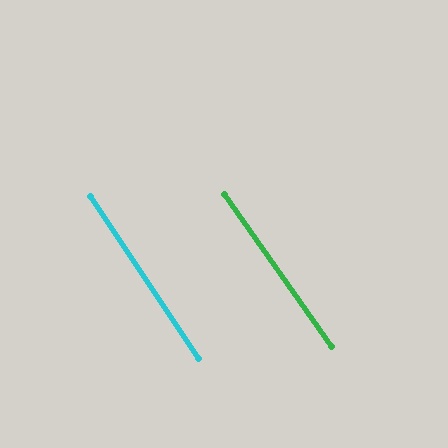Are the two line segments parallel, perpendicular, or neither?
Parallel — their directions differ by only 1.4°.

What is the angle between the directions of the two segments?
Approximately 1 degree.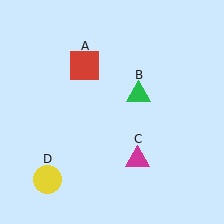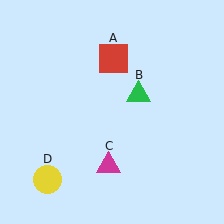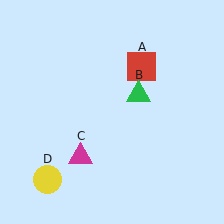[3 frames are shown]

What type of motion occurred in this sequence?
The red square (object A), magenta triangle (object C) rotated clockwise around the center of the scene.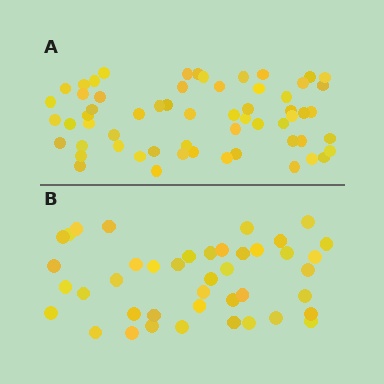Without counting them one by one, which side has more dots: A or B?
Region A (the top region) has more dots.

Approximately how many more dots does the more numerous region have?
Region A has approximately 20 more dots than region B.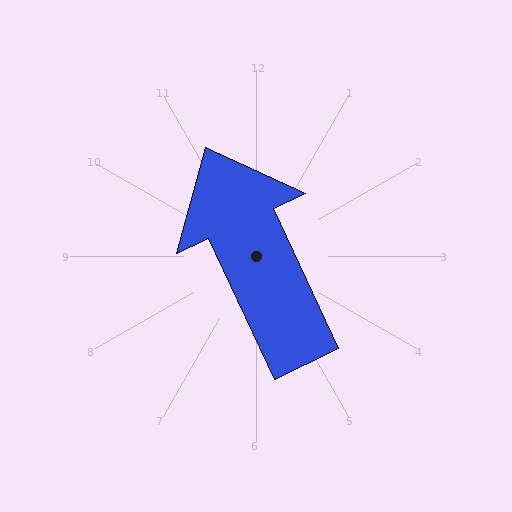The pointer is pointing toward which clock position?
Roughly 11 o'clock.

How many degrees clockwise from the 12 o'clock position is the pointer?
Approximately 335 degrees.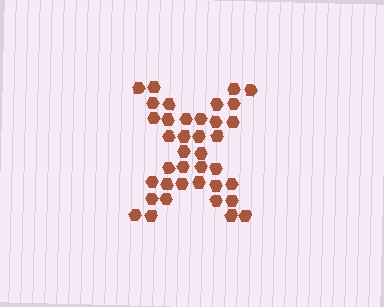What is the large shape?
The large shape is the letter X.